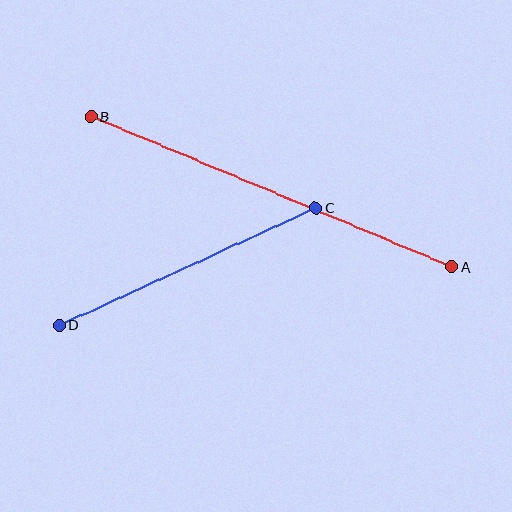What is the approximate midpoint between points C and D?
The midpoint is at approximately (188, 267) pixels.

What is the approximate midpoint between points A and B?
The midpoint is at approximately (271, 192) pixels.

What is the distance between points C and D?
The distance is approximately 282 pixels.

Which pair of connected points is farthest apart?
Points A and B are farthest apart.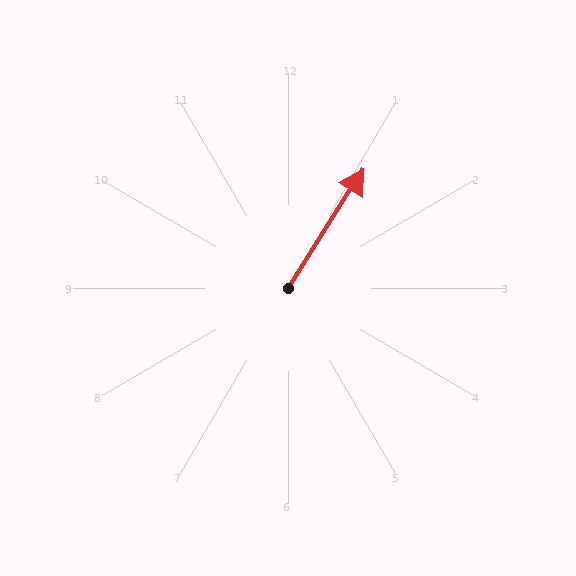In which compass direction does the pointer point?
Northeast.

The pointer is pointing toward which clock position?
Roughly 1 o'clock.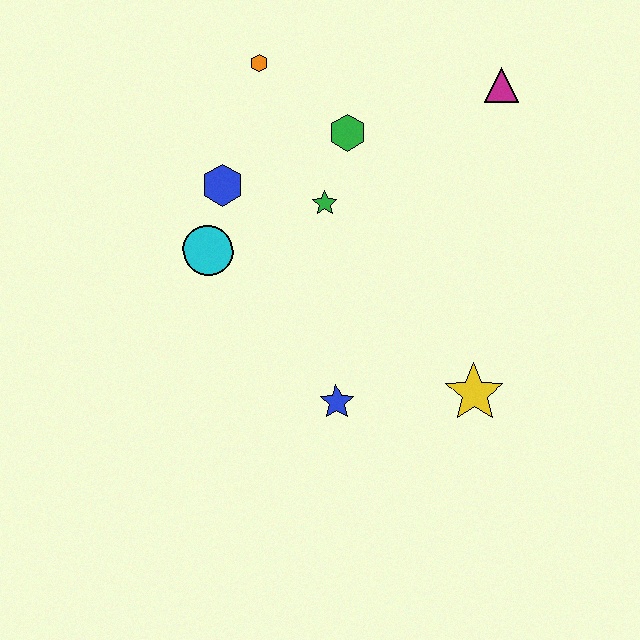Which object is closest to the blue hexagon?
The cyan circle is closest to the blue hexagon.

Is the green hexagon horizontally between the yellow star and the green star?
Yes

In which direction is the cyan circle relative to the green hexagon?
The cyan circle is to the left of the green hexagon.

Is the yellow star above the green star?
No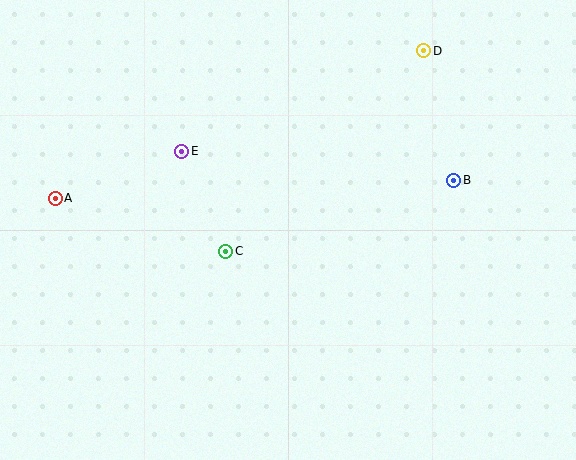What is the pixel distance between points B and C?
The distance between B and C is 239 pixels.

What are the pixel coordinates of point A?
Point A is at (55, 198).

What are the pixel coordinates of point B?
Point B is at (454, 180).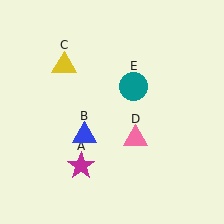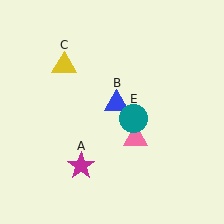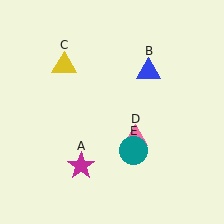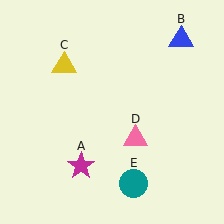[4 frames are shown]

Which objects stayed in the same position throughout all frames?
Magenta star (object A) and yellow triangle (object C) and pink triangle (object D) remained stationary.